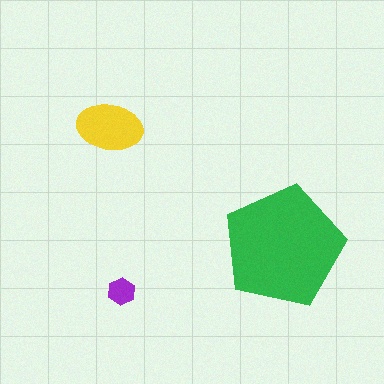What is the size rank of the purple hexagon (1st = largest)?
3rd.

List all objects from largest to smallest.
The green pentagon, the yellow ellipse, the purple hexagon.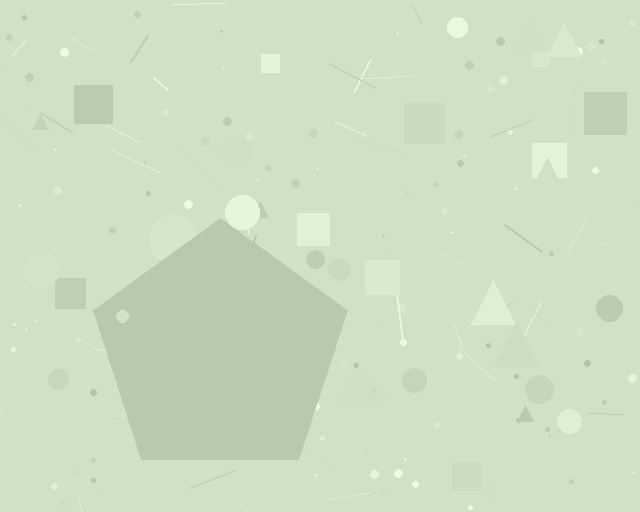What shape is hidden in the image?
A pentagon is hidden in the image.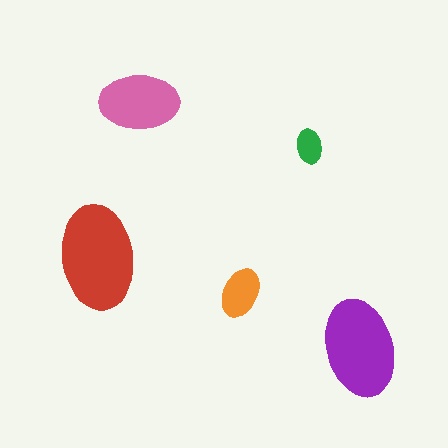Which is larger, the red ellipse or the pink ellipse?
The red one.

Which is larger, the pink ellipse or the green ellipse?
The pink one.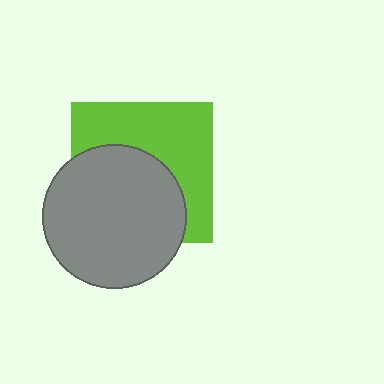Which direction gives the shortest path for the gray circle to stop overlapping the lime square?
Moving down gives the shortest separation.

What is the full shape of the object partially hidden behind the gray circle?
The partially hidden object is a lime square.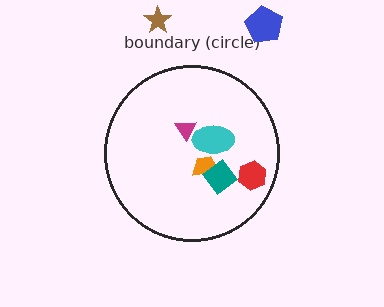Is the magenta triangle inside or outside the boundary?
Inside.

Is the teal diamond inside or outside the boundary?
Inside.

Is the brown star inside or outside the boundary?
Outside.